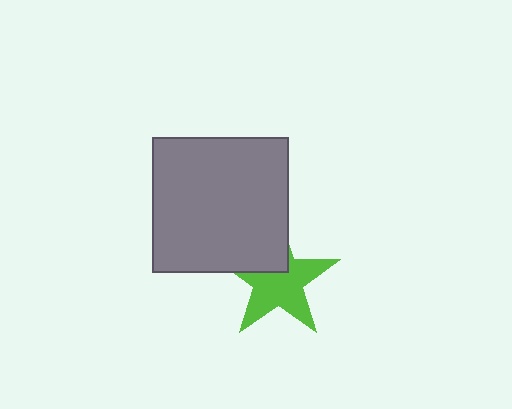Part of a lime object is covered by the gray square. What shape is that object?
It is a star.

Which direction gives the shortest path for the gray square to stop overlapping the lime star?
Moving toward the upper-left gives the shortest separation.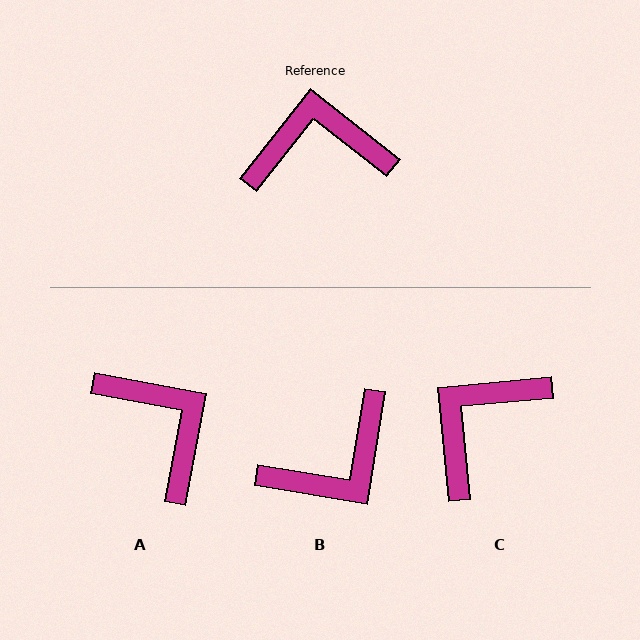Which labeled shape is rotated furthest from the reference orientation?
B, about 151 degrees away.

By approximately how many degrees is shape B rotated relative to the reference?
Approximately 151 degrees clockwise.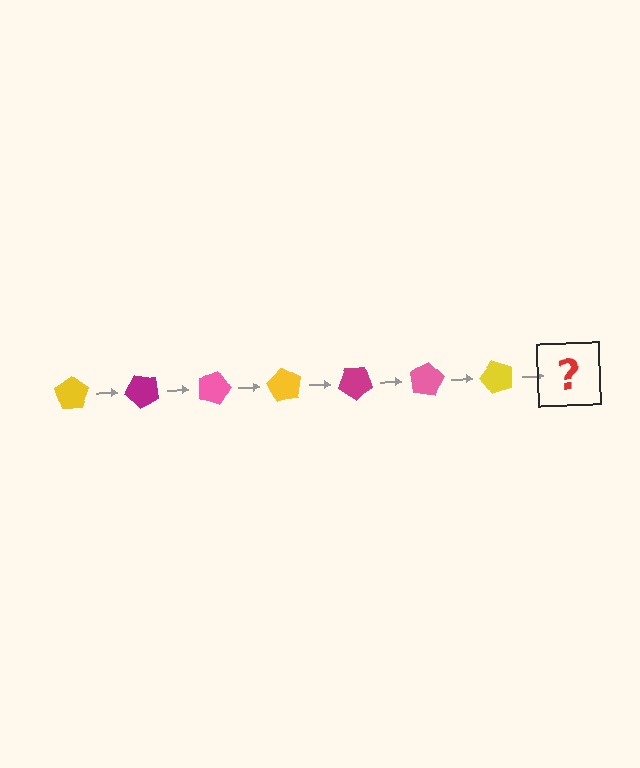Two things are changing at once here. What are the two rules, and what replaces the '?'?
The two rules are that it rotates 45 degrees each step and the color cycles through yellow, magenta, and pink. The '?' should be a magenta pentagon, rotated 315 degrees from the start.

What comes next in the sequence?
The next element should be a magenta pentagon, rotated 315 degrees from the start.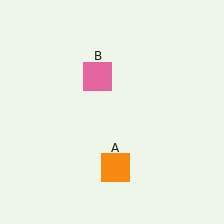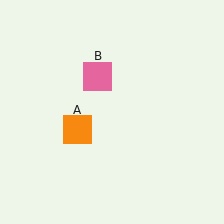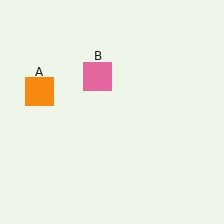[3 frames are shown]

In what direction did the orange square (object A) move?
The orange square (object A) moved up and to the left.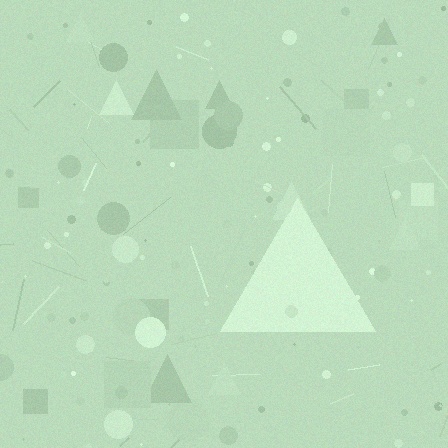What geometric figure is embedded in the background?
A triangle is embedded in the background.